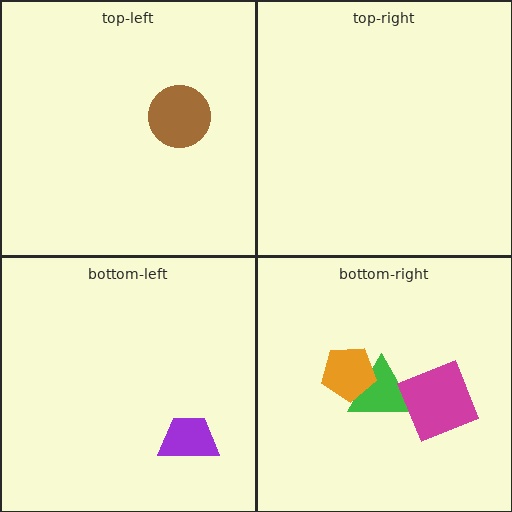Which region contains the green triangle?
The bottom-right region.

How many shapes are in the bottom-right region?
3.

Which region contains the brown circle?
The top-left region.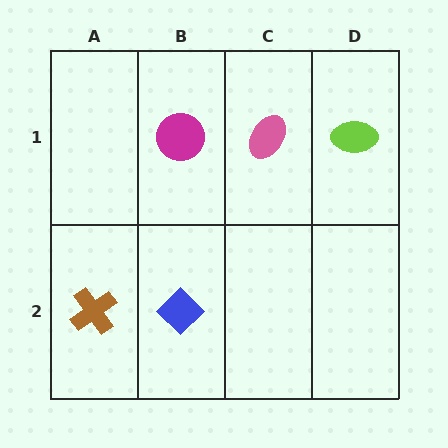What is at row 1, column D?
A lime ellipse.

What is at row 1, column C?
A pink ellipse.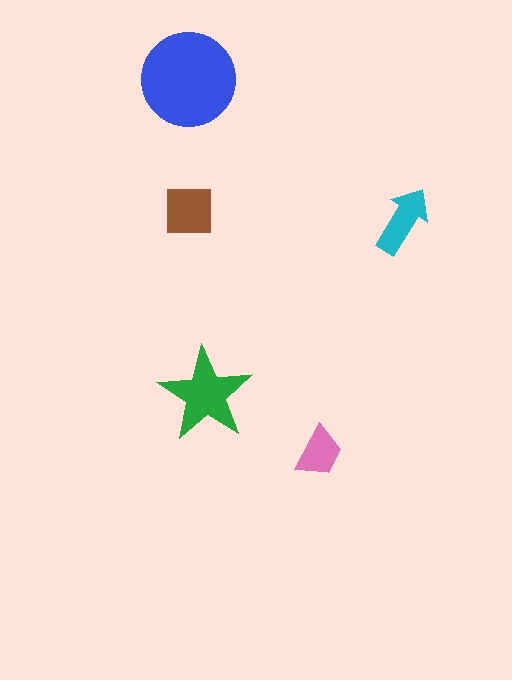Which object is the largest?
The blue circle.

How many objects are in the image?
There are 5 objects in the image.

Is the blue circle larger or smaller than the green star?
Larger.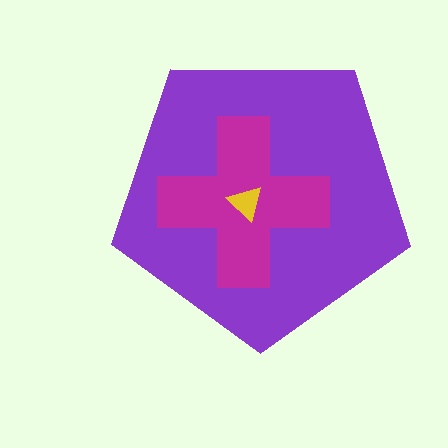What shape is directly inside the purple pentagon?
The magenta cross.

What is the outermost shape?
The purple pentagon.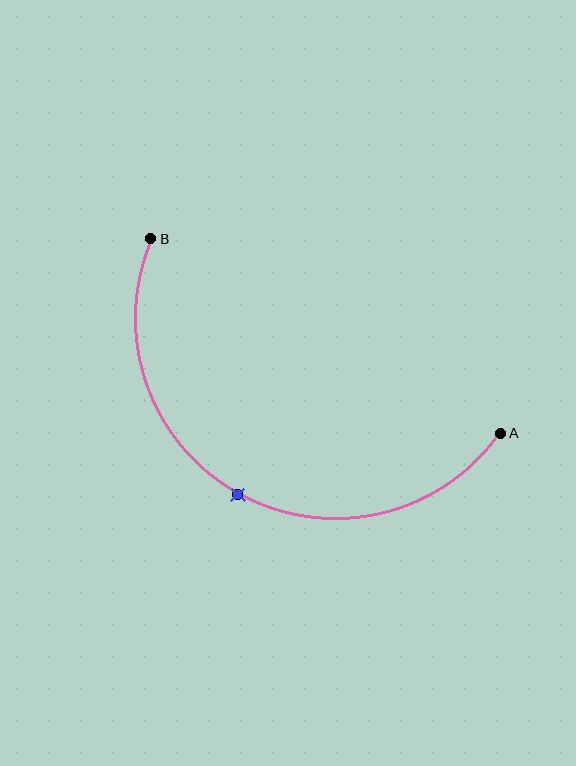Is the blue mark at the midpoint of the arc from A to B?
Yes. The blue mark lies on the arc at equal arc-length from both A and B — it is the arc midpoint.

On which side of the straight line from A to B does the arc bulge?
The arc bulges below the straight line connecting A and B.